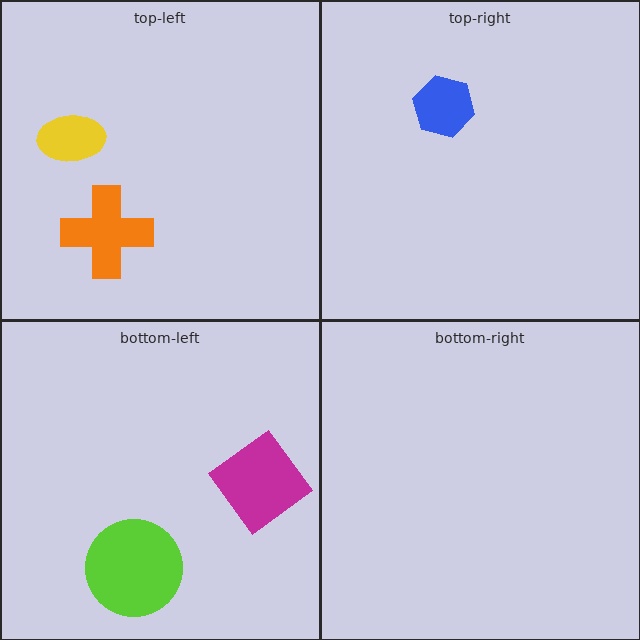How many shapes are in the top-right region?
1.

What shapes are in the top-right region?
The blue hexagon.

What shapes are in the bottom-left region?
The magenta diamond, the lime circle.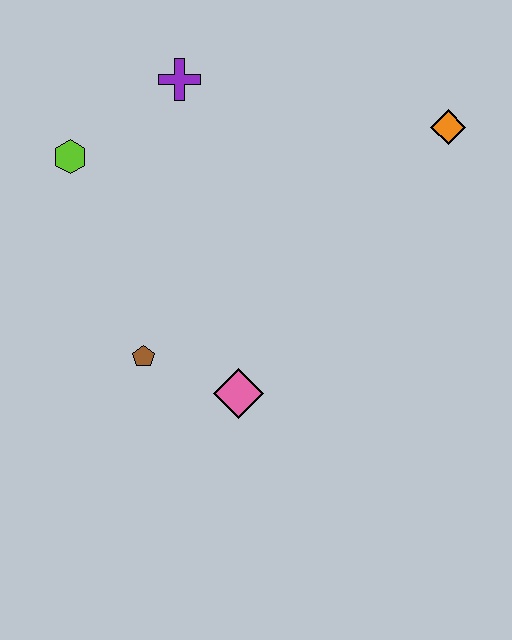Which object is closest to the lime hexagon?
The purple cross is closest to the lime hexagon.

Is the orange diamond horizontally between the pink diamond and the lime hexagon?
No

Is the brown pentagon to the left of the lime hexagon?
No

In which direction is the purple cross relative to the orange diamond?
The purple cross is to the left of the orange diamond.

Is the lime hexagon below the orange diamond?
Yes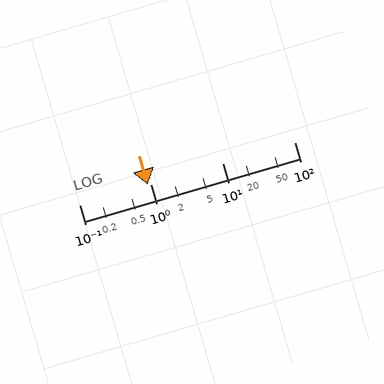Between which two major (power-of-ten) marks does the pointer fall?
The pointer is between 0.1 and 1.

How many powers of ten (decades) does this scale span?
The scale spans 3 decades, from 0.1 to 100.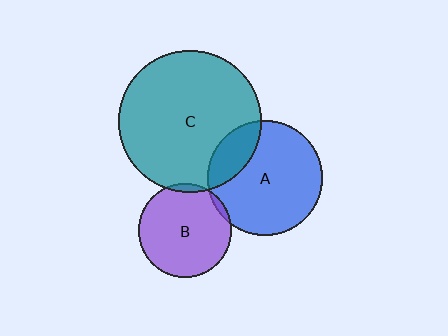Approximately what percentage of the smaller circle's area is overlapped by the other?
Approximately 5%.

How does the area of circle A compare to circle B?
Approximately 1.5 times.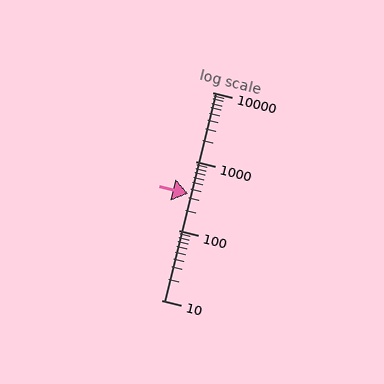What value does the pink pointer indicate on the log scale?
The pointer indicates approximately 340.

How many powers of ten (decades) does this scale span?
The scale spans 3 decades, from 10 to 10000.